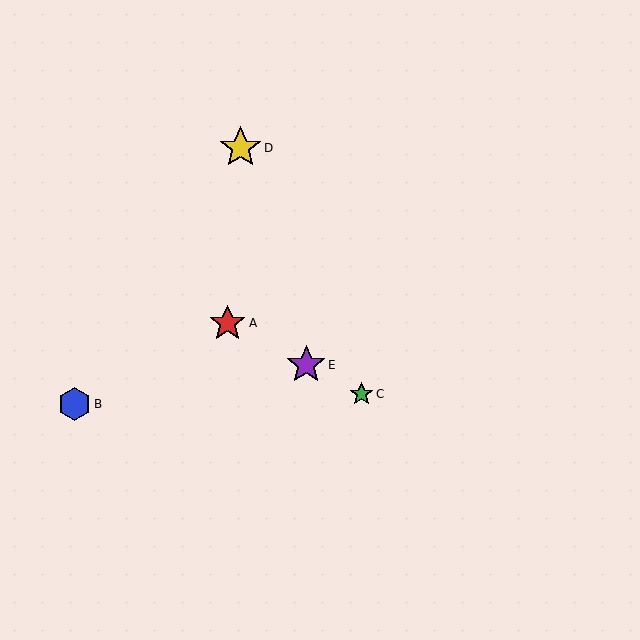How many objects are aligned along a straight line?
3 objects (A, C, E) are aligned along a straight line.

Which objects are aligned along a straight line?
Objects A, C, E are aligned along a straight line.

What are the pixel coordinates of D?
Object D is at (241, 148).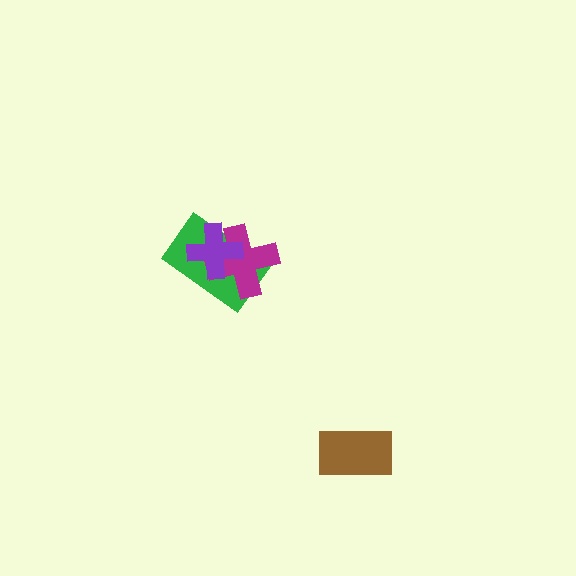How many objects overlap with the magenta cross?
2 objects overlap with the magenta cross.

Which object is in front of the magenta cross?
The purple cross is in front of the magenta cross.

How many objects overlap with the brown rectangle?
0 objects overlap with the brown rectangle.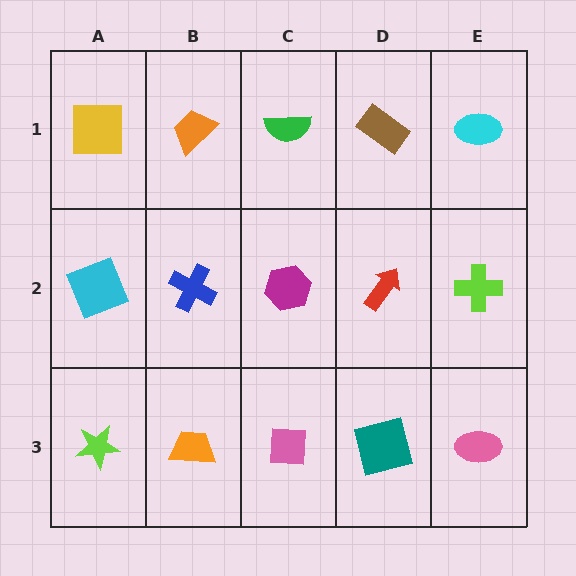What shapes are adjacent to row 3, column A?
A cyan square (row 2, column A), an orange trapezoid (row 3, column B).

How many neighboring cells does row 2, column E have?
3.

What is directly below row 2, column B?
An orange trapezoid.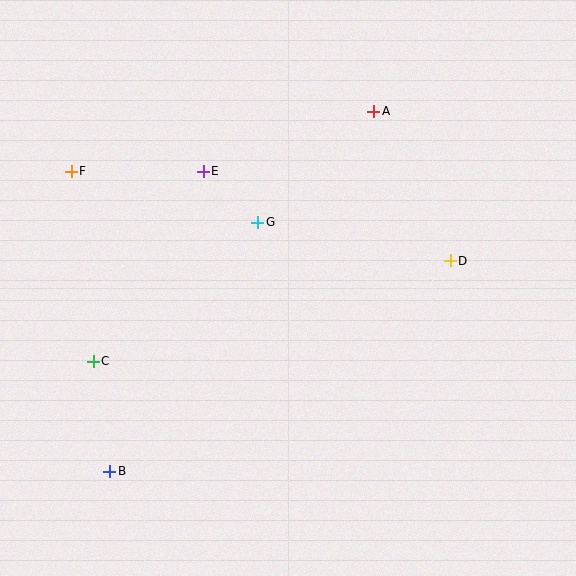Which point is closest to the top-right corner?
Point A is closest to the top-right corner.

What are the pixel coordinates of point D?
Point D is at (450, 261).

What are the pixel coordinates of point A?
Point A is at (374, 111).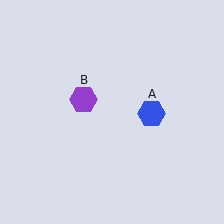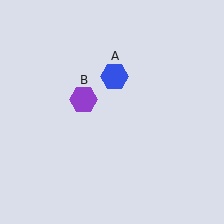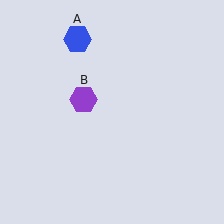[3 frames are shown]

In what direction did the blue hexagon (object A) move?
The blue hexagon (object A) moved up and to the left.